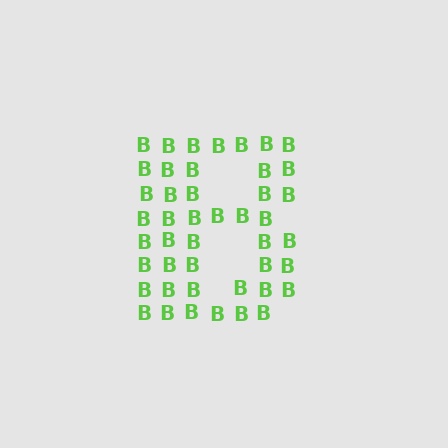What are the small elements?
The small elements are letter B's.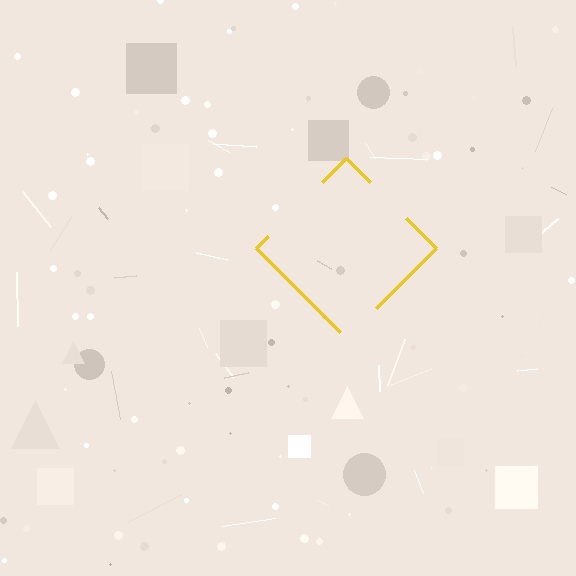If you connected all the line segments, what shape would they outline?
They would outline a diamond.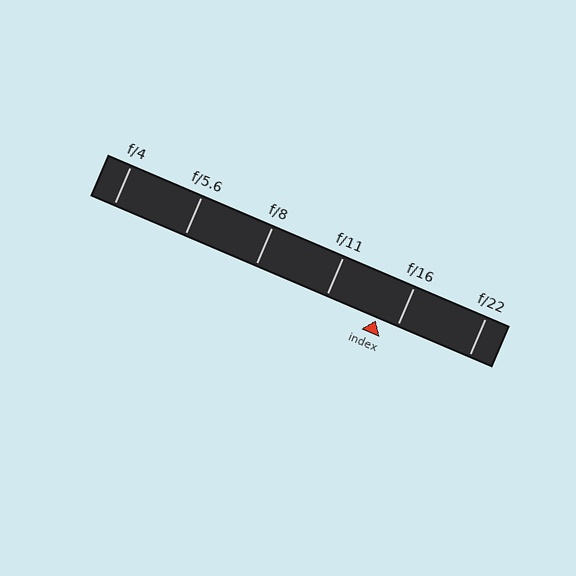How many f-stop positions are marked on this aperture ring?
There are 6 f-stop positions marked.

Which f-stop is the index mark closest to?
The index mark is closest to f/16.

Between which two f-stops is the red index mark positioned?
The index mark is between f/11 and f/16.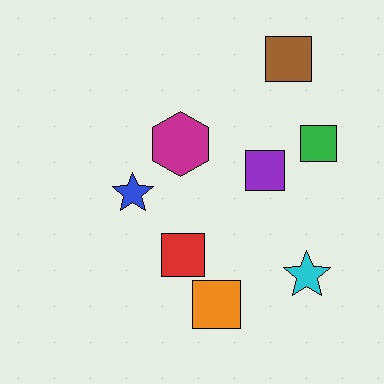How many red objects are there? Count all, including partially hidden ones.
There is 1 red object.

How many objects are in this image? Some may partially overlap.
There are 8 objects.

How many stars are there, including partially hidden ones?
There are 2 stars.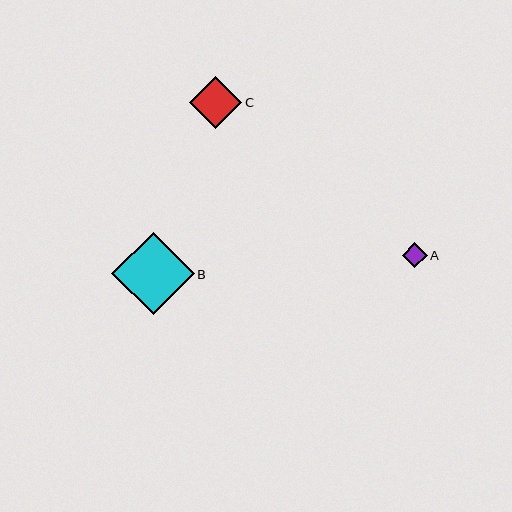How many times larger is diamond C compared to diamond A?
Diamond C is approximately 2.1 times the size of diamond A.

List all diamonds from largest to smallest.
From largest to smallest: B, C, A.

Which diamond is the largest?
Diamond B is the largest with a size of approximately 83 pixels.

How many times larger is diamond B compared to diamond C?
Diamond B is approximately 1.6 times the size of diamond C.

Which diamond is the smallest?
Diamond A is the smallest with a size of approximately 25 pixels.